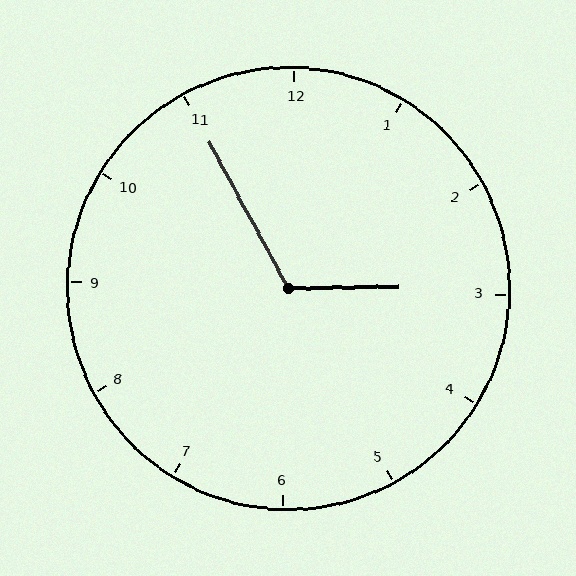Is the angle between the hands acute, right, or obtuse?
It is obtuse.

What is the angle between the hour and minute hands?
Approximately 118 degrees.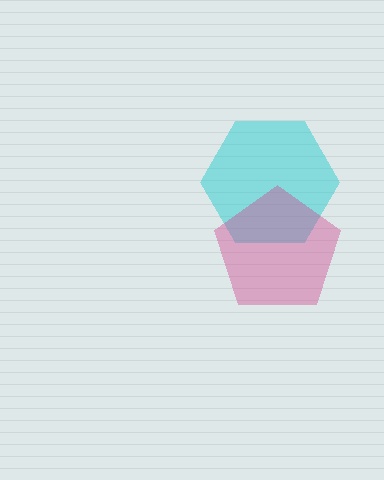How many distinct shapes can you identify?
There are 2 distinct shapes: a cyan hexagon, a magenta pentagon.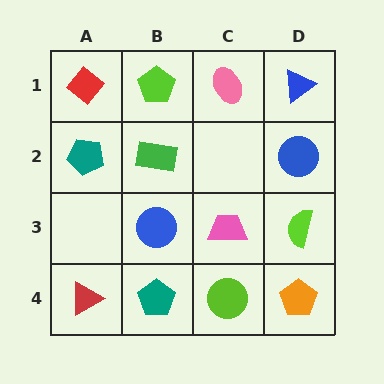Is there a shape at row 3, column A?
No, that cell is empty.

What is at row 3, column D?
A lime semicircle.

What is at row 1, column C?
A pink ellipse.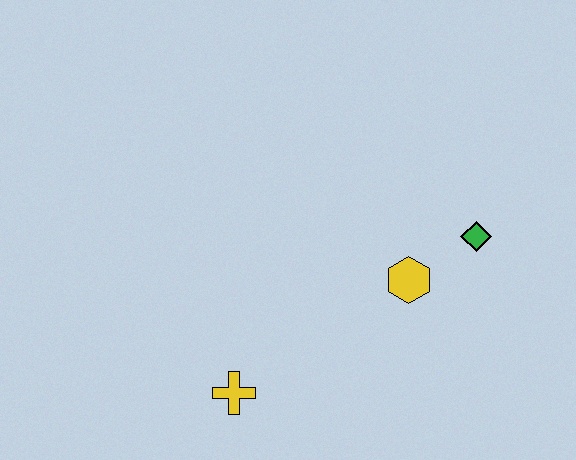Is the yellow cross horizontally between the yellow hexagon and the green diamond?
No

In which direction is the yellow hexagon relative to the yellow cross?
The yellow hexagon is to the right of the yellow cross.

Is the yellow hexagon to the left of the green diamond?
Yes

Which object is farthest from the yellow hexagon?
The yellow cross is farthest from the yellow hexagon.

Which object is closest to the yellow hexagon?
The green diamond is closest to the yellow hexagon.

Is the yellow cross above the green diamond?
No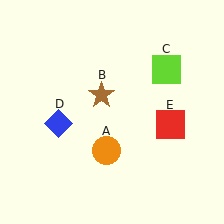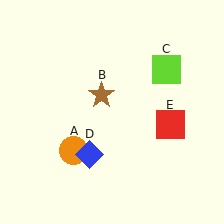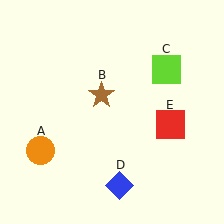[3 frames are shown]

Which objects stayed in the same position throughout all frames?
Brown star (object B) and lime square (object C) and red square (object E) remained stationary.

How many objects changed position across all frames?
2 objects changed position: orange circle (object A), blue diamond (object D).